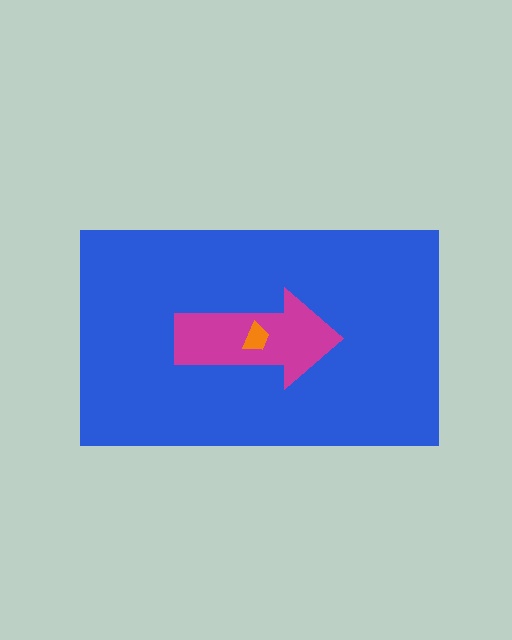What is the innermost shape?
The orange trapezoid.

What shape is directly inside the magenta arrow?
The orange trapezoid.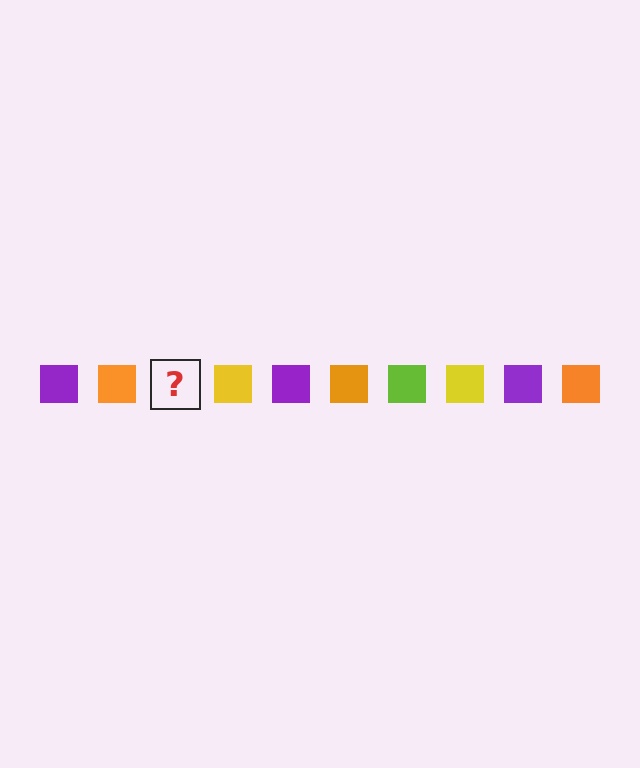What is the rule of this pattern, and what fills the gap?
The rule is that the pattern cycles through purple, orange, lime, yellow squares. The gap should be filled with a lime square.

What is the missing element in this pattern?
The missing element is a lime square.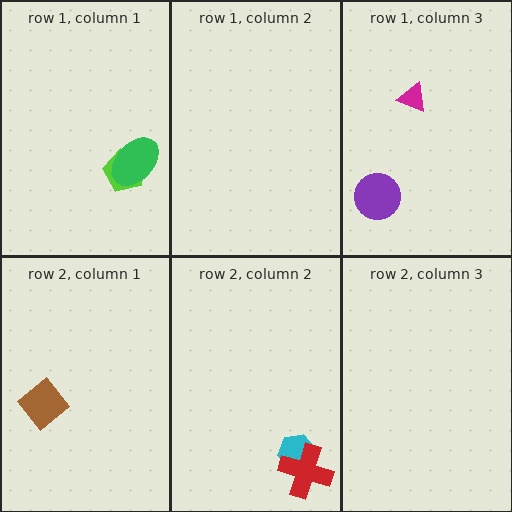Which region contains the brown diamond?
The row 2, column 1 region.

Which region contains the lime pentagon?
The row 1, column 1 region.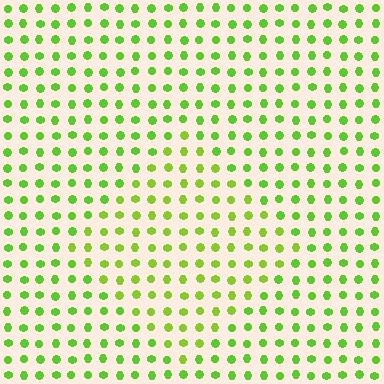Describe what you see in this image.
The image is filled with small lime elements in a uniform arrangement. A diamond-shaped region is visible where the elements are tinted to a slightly different hue, forming a subtle color boundary.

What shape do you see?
I see a diamond.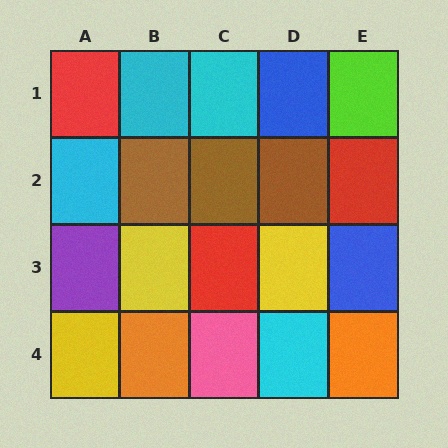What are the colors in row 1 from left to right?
Red, cyan, cyan, blue, lime.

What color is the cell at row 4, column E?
Orange.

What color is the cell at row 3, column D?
Yellow.